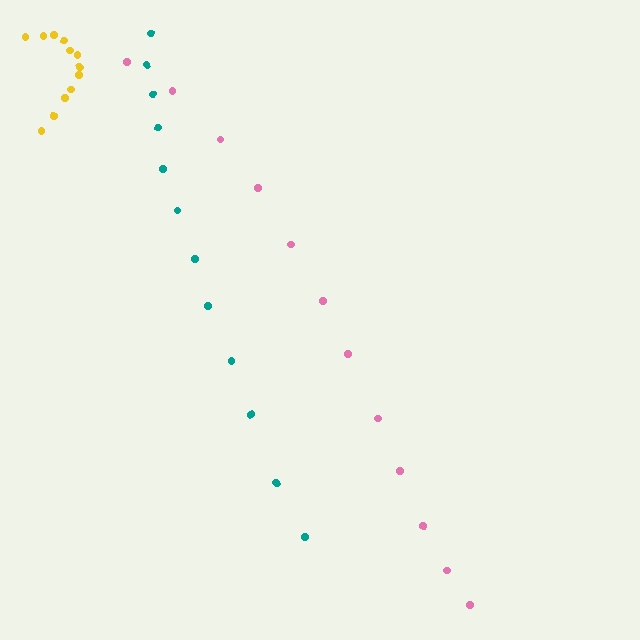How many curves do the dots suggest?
There are 3 distinct paths.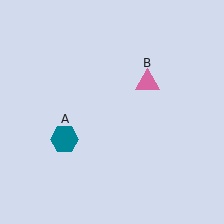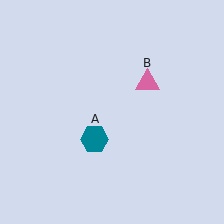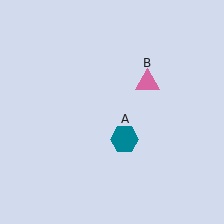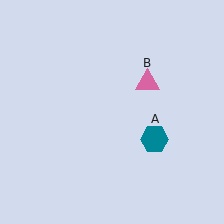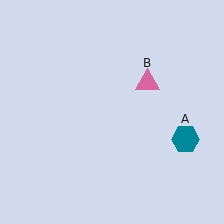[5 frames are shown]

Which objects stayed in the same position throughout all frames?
Pink triangle (object B) remained stationary.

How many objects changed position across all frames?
1 object changed position: teal hexagon (object A).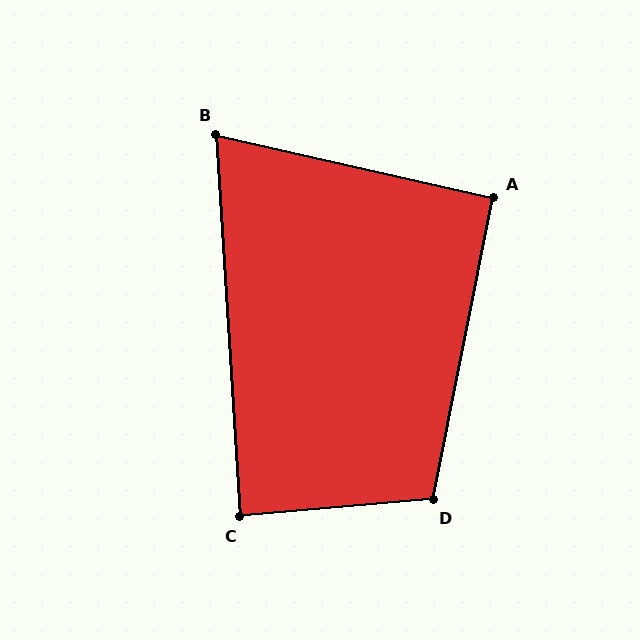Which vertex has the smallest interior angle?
B, at approximately 74 degrees.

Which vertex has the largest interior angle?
D, at approximately 106 degrees.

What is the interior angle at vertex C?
Approximately 89 degrees (approximately right).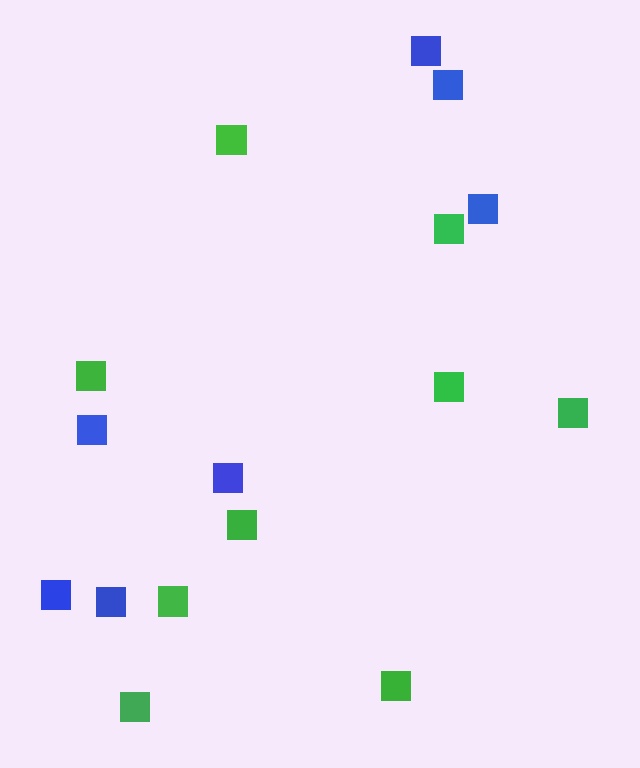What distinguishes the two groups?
There are 2 groups: one group of green squares (9) and one group of blue squares (7).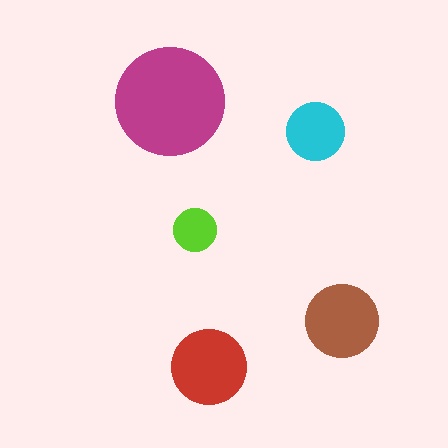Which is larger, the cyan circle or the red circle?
The red one.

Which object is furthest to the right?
The brown circle is rightmost.